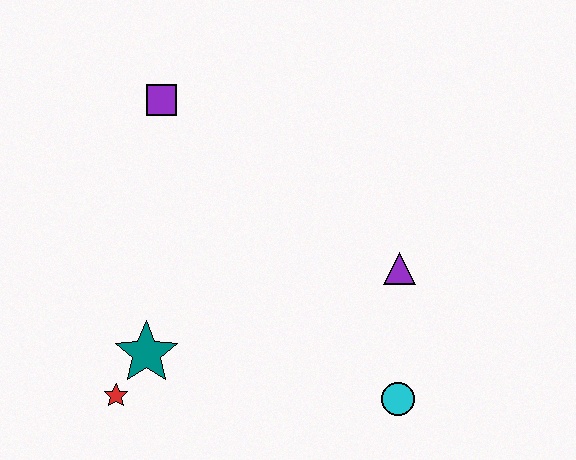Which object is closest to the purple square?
The teal star is closest to the purple square.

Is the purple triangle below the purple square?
Yes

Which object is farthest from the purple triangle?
The red star is farthest from the purple triangle.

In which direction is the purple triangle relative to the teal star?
The purple triangle is to the right of the teal star.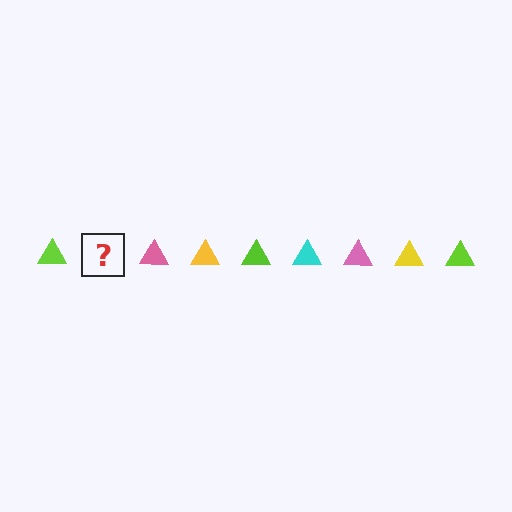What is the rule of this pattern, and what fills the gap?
The rule is that the pattern cycles through lime, cyan, pink, yellow triangles. The gap should be filled with a cyan triangle.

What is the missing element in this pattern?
The missing element is a cyan triangle.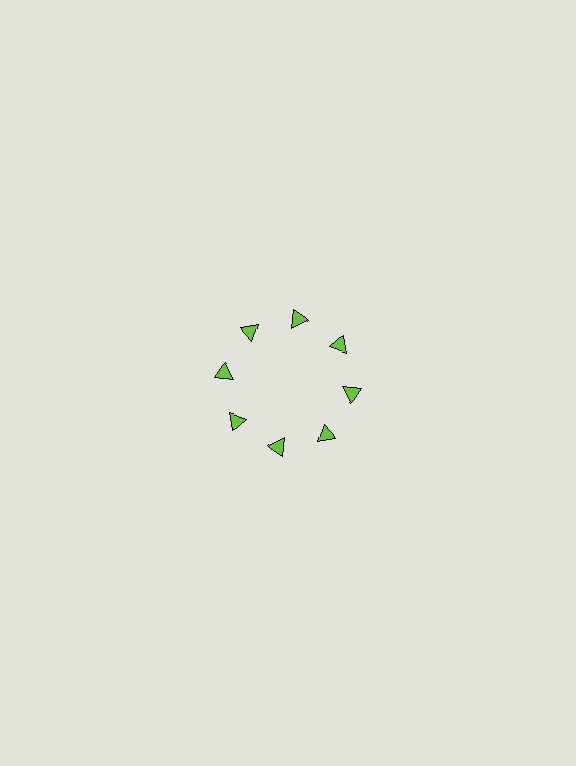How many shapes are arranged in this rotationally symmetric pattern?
There are 8 shapes, arranged in 8 groups of 1.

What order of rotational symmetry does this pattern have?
This pattern has 8-fold rotational symmetry.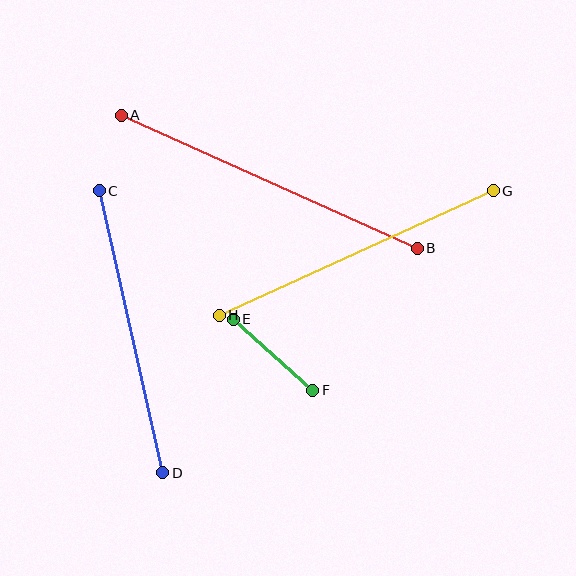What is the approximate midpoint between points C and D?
The midpoint is at approximately (131, 332) pixels.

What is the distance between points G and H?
The distance is approximately 301 pixels.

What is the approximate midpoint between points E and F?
The midpoint is at approximately (273, 355) pixels.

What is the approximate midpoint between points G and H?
The midpoint is at approximately (356, 253) pixels.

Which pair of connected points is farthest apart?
Points A and B are farthest apart.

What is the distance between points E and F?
The distance is approximately 106 pixels.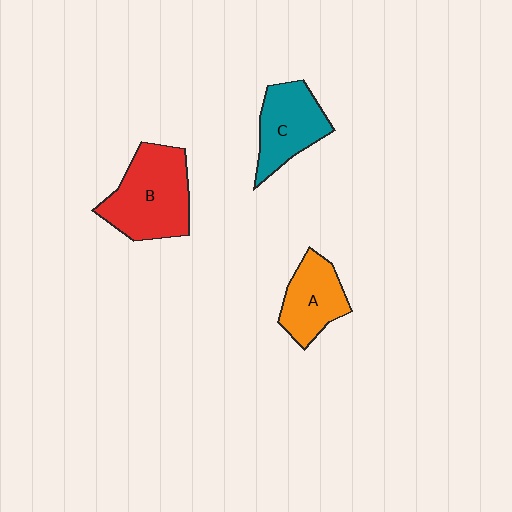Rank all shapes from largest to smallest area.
From largest to smallest: B (red), C (teal), A (orange).